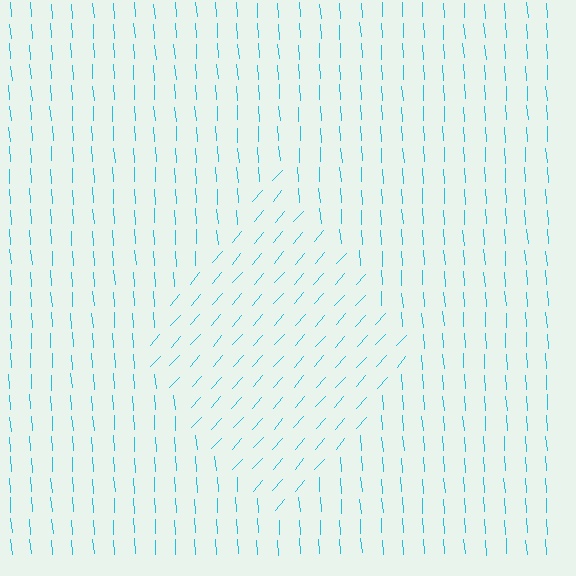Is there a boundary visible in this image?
Yes, there is a texture boundary formed by a change in line orientation.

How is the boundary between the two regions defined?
The boundary is defined purely by a change in line orientation (approximately 45 degrees difference). All lines are the same color and thickness.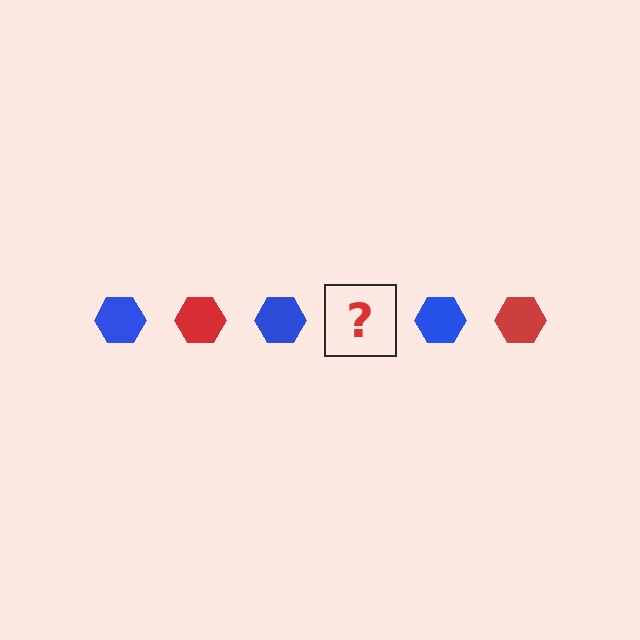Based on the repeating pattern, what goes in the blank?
The blank should be a red hexagon.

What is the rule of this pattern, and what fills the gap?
The rule is that the pattern cycles through blue, red hexagons. The gap should be filled with a red hexagon.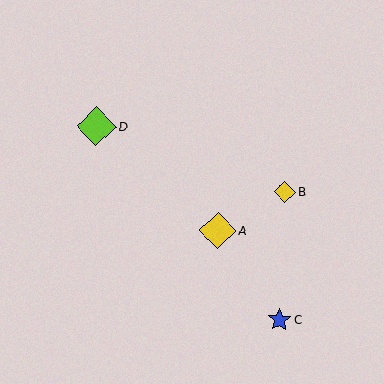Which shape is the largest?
The lime diamond (labeled D) is the largest.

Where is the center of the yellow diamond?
The center of the yellow diamond is at (218, 230).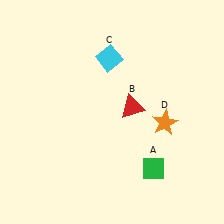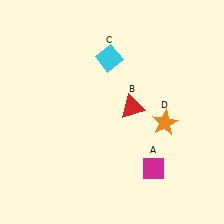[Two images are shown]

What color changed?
The diamond (A) changed from green in Image 1 to magenta in Image 2.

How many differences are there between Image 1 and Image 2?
There is 1 difference between the two images.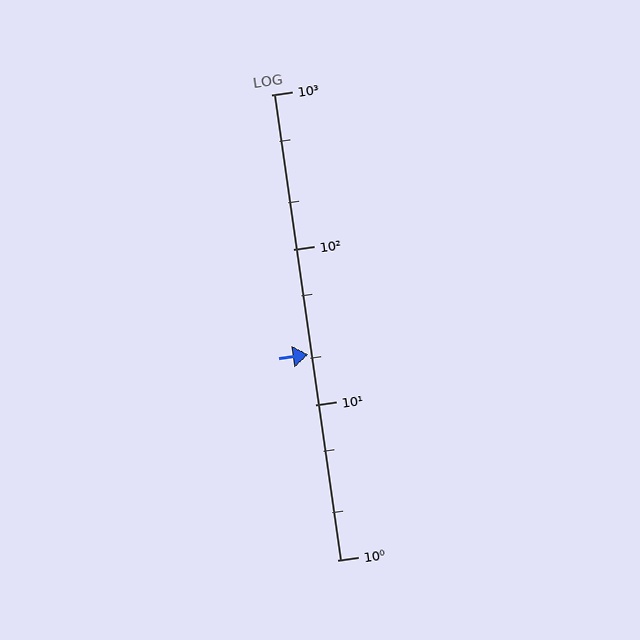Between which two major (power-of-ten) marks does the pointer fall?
The pointer is between 10 and 100.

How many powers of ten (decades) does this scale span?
The scale spans 3 decades, from 1 to 1000.